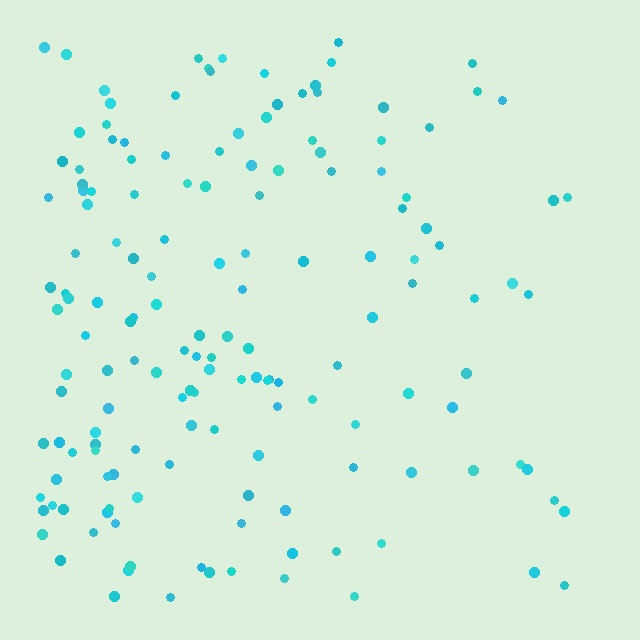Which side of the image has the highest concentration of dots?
The left.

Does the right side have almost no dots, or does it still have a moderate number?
Still a moderate number, just noticeably fewer than the left.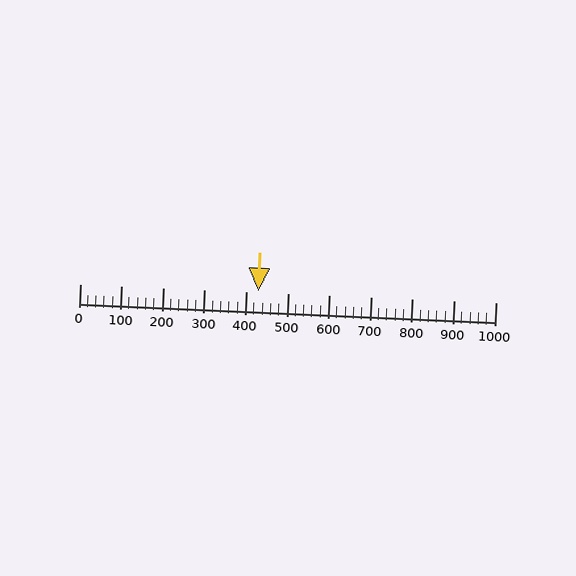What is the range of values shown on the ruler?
The ruler shows values from 0 to 1000.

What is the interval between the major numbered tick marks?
The major tick marks are spaced 100 units apart.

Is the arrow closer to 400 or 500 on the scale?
The arrow is closer to 400.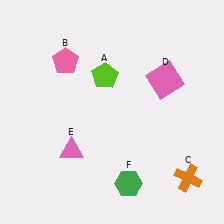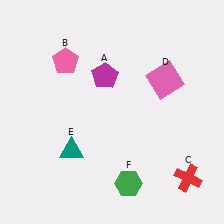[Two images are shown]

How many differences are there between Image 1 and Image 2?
There are 3 differences between the two images.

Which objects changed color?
A changed from lime to magenta. C changed from orange to red. E changed from pink to teal.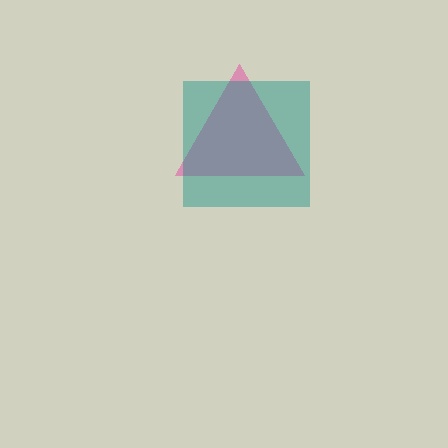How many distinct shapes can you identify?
There are 2 distinct shapes: a pink triangle, a teal square.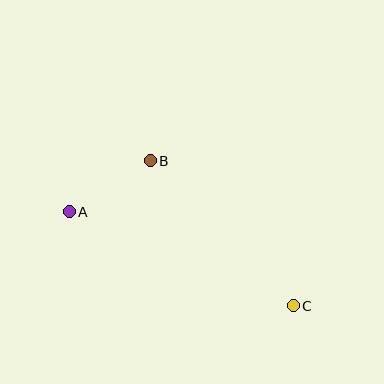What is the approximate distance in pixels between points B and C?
The distance between B and C is approximately 204 pixels.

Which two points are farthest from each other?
Points A and C are farthest from each other.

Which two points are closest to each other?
Points A and B are closest to each other.